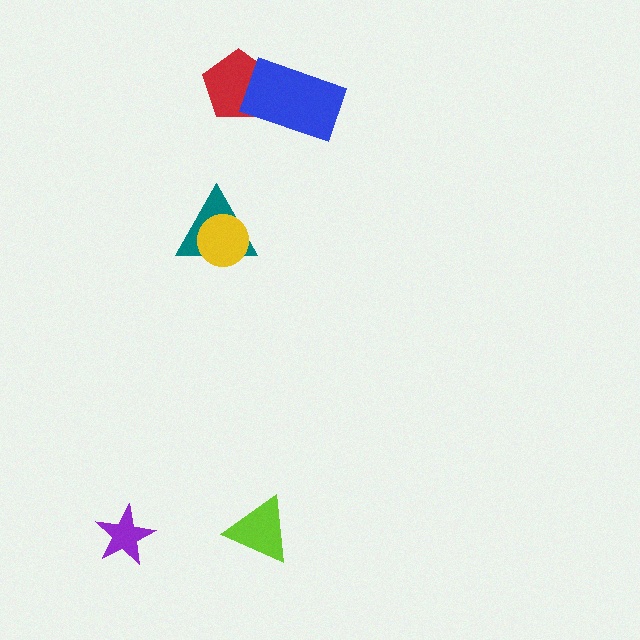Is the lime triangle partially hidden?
No, no other shape covers it.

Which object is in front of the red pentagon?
The blue rectangle is in front of the red pentagon.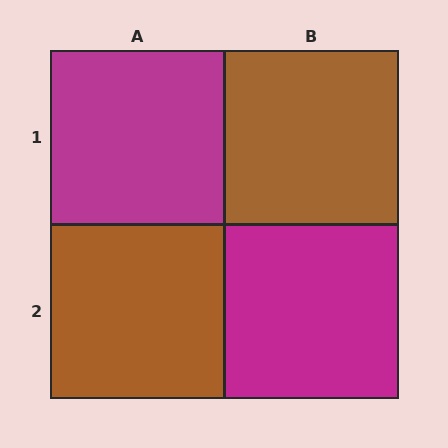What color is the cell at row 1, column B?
Brown.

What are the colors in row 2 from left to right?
Brown, magenta.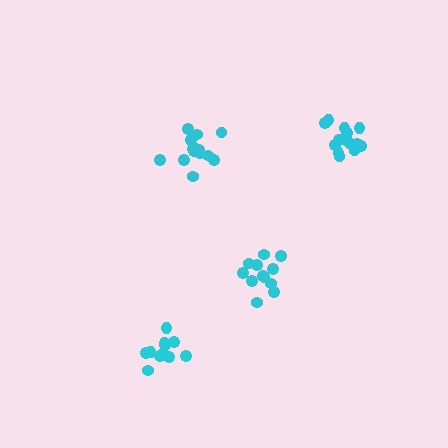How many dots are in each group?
Group 1: 11 dots, Group 2: 12 dots, Group 3: 14 dots, Group 4: 14 dots (51 total).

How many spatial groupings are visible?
There are 4 spatial groupings.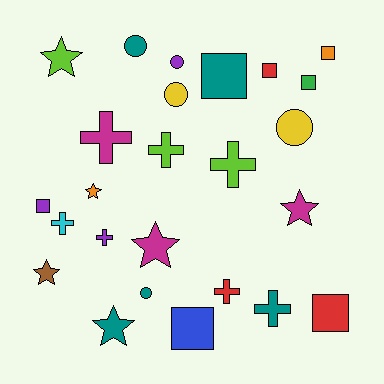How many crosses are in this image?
There are 7 crosses.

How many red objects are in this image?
There are 3 red objects.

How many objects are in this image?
There are 25 objects.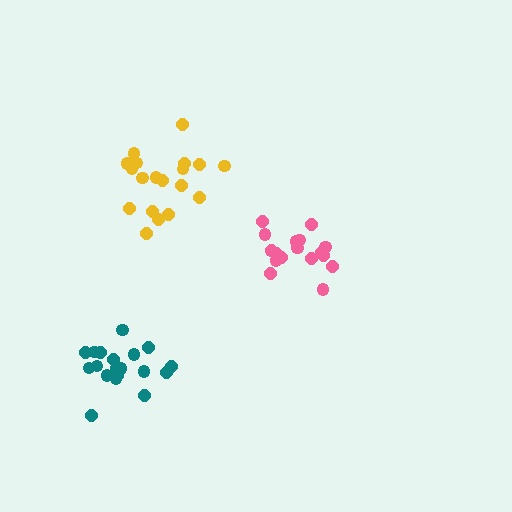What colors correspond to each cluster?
The clusters are colored: pink, teal, yellow.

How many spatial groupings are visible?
There are 3 spatial groupings.